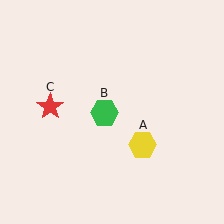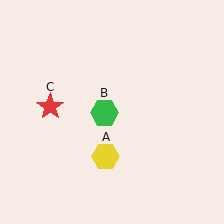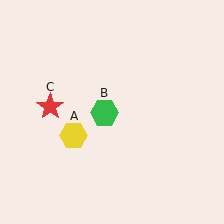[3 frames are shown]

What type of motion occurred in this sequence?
The yellow hexagon (object A) rotated clockwise around the center of the scene.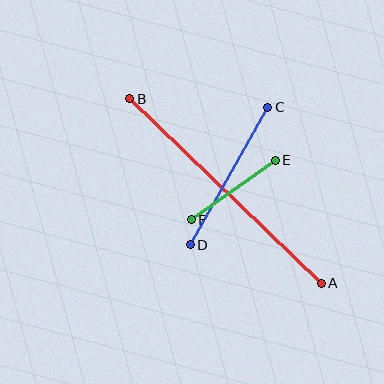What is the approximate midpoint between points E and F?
The midpoint is at approximately (233, 190) pixels.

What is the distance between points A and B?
The distance is approximately 266 pixels.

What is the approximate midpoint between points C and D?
The midpoint is at approximately (229, 176) pixels.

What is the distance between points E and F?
The distance is approximately 103 pixels.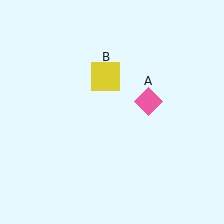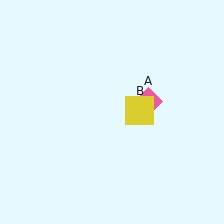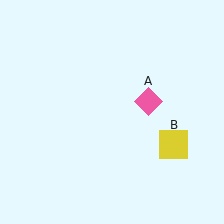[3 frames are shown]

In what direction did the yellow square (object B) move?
The yellow square (object B) moved down and to the right.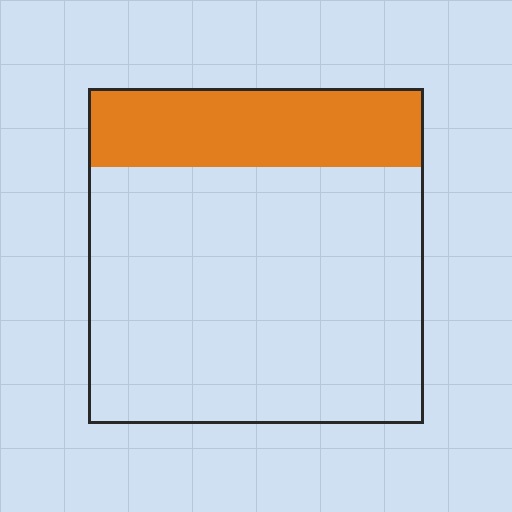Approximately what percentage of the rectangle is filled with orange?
Approximately 25%.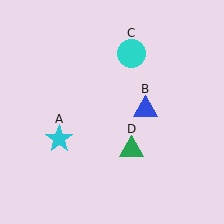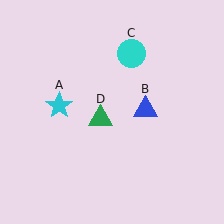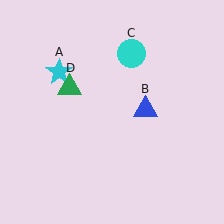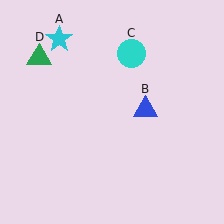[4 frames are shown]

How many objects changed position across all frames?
2 objects changed position: cyan star (object A), green triangle (object D).